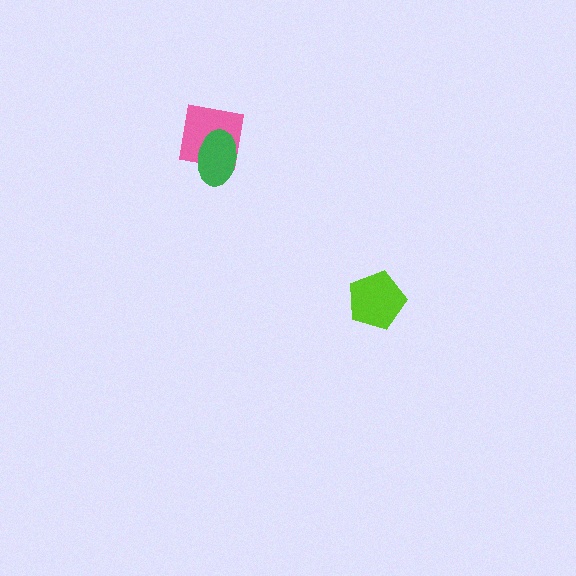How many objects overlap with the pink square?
1 object overlaps with the pink square.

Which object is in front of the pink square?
The green ellipse is in front of the pink square.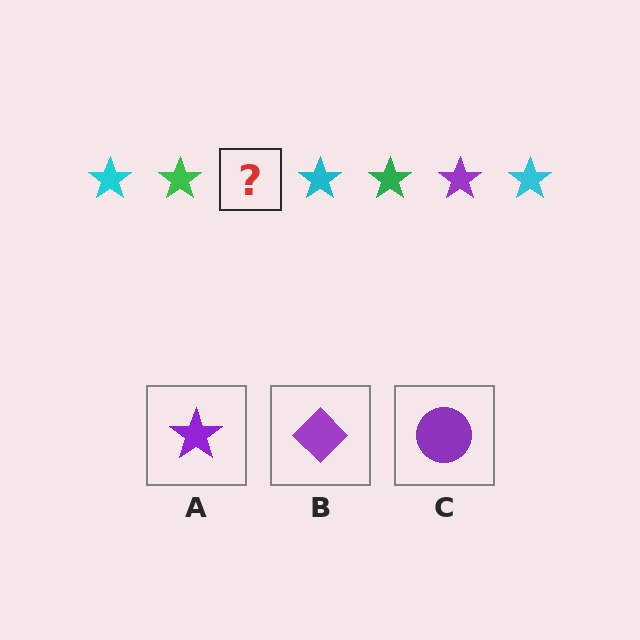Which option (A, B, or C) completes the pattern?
A.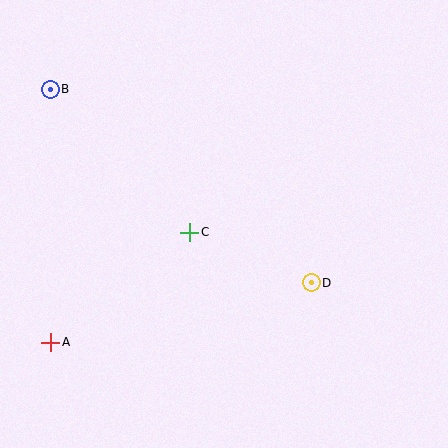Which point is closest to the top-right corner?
Point D is closest to the top-right corner.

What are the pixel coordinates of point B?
Point B is at (50, 89).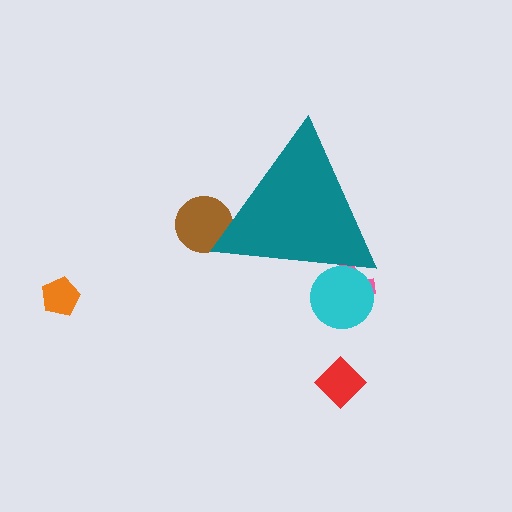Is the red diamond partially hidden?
No, the red diamond is fully visible.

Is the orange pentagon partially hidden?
No, the orange pentagon is fully visible.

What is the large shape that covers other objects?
A teal triangle.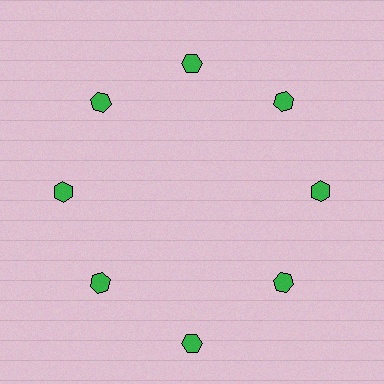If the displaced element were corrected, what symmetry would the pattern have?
It would have 8-fold rotational symmetry — the pattern would map onto itself every 45 degrees.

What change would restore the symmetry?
The symmetry would be restored by moving it inward, back onto the ring so that all 8 hexagons sit at equal angles and equal distance from the center.